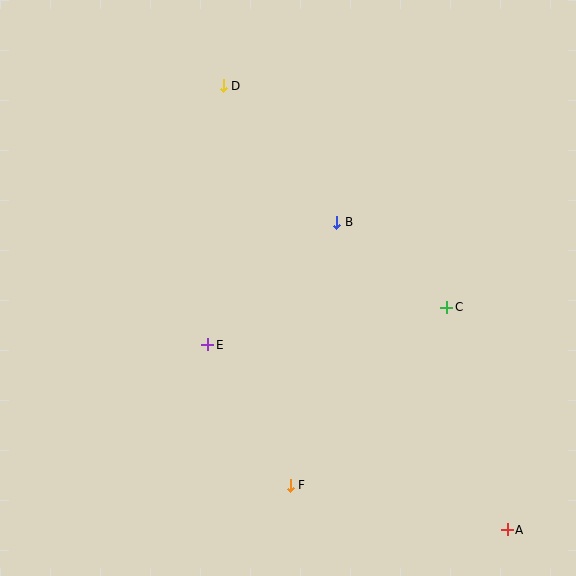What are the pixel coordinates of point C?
Point C is at (447, 308).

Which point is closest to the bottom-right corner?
Point A is closest to the bottom-right corner.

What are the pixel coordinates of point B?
Point B is at (337, 222).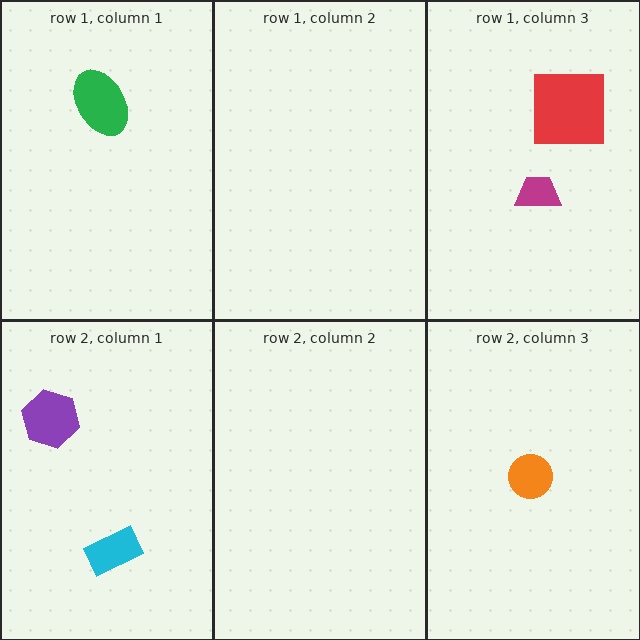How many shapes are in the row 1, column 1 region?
1.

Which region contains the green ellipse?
The row 1, column 1 region.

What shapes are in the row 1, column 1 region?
The green ellipse.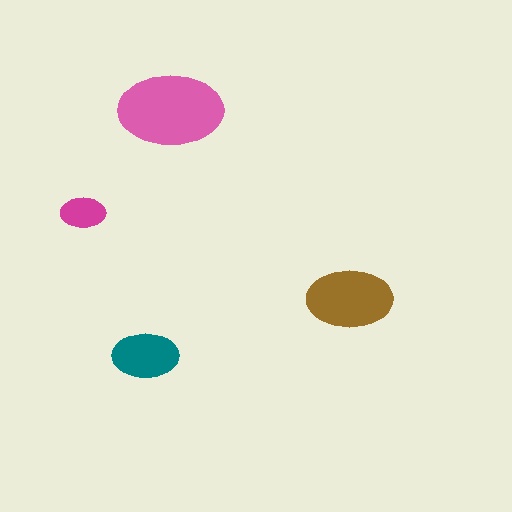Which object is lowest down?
The teal ellipse is bottommost.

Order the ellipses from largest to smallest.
the pink one, the brown one, the teal one, the magenta one.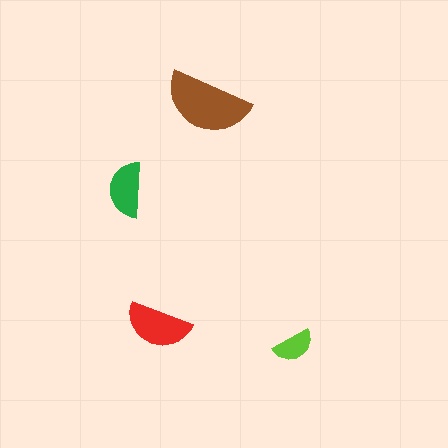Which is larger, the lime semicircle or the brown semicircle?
The brown one.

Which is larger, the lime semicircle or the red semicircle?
The red one.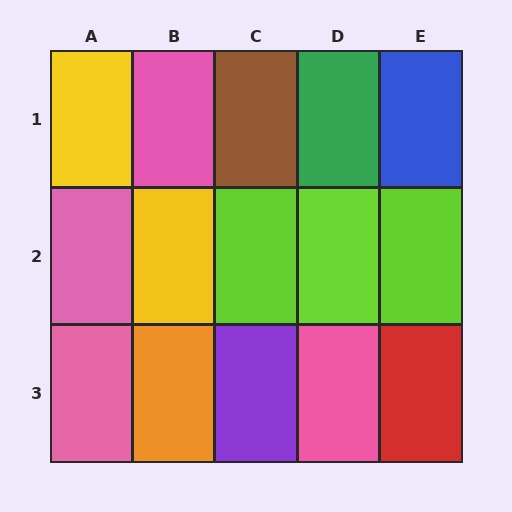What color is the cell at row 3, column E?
Red.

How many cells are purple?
1 cell is purple.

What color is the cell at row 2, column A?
Pink.